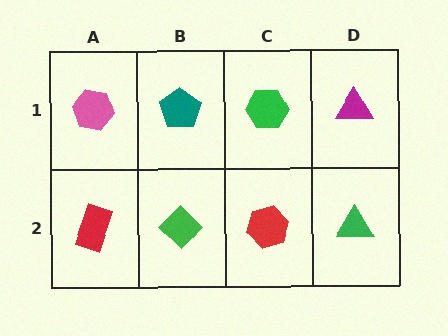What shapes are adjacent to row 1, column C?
A red hexagon (row 2, column C), a teal pentagon (row 1, column B), a magenta triangle (row 1, column D).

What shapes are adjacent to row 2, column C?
A green hexagon (row 1, column C), a green diamond (row 2, column B), a green triangle (row 2, column D).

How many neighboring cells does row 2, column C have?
3.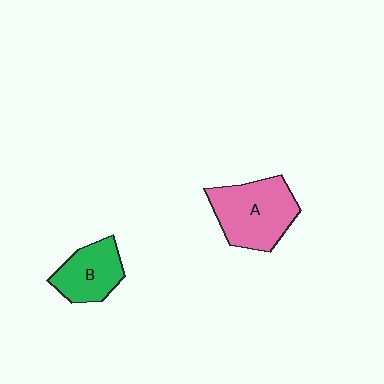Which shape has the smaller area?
Shape B (green).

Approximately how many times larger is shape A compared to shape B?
Approximately 1.5 times.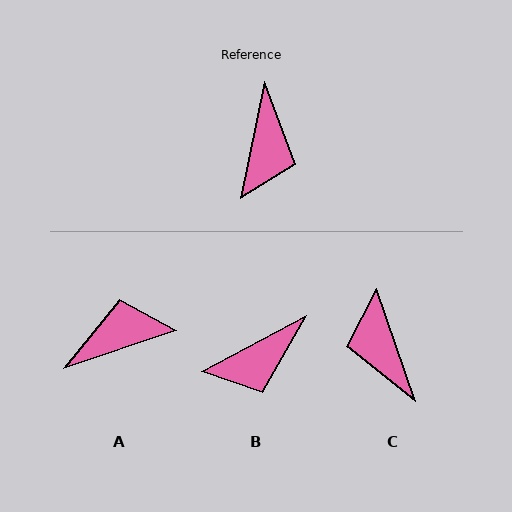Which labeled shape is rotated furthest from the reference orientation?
C, about 149 degrees away.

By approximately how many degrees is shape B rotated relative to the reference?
Approximately 50 degrees clockwise.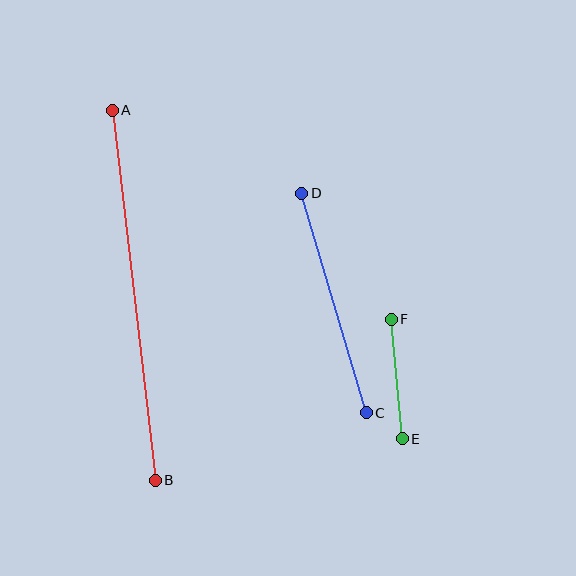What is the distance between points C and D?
The distance is approximately 229 pixels.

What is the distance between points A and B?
The distance is approximately 373 pixels.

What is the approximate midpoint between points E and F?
The midpoint is at approximately (397, 379) pixels.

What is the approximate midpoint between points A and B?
The midpoint is at approximately (134, 295) pixels.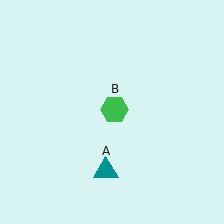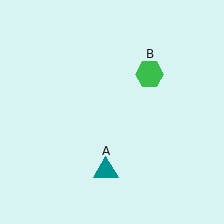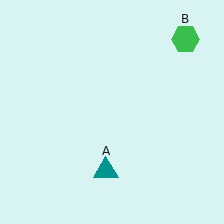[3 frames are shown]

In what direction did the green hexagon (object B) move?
The green hexagon (object B) moved up and to the right.